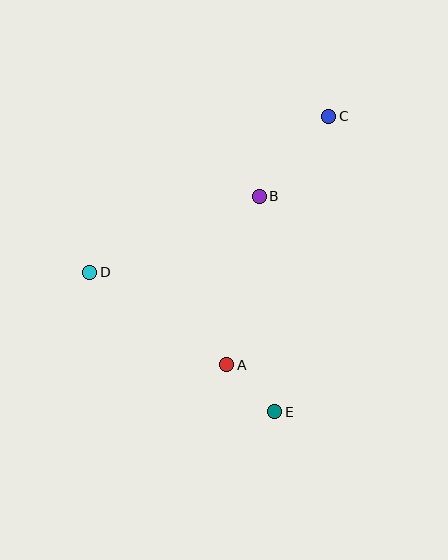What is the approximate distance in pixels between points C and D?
The distance between C and D is approximately 285 pixels.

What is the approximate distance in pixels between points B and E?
The distance between B and E is approximately 216 pixels.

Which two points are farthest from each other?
Points C and E are farthest from each other.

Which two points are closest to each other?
Points A and E are closest to each other.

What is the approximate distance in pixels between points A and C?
The distance between A and C is approximately 269 pixels.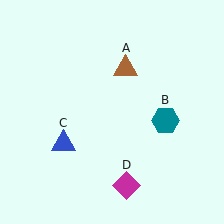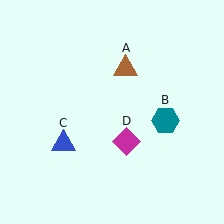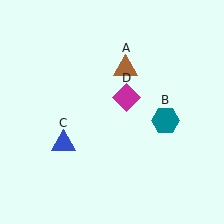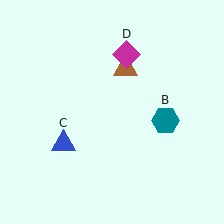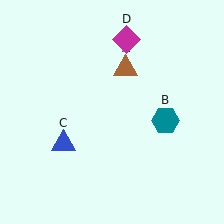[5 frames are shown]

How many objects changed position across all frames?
1 object changed position: magenta diamond (object D).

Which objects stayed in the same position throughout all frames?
Brown triangle (object A) and teal hexagon (object B) and blue triangle (object C) remained stationary.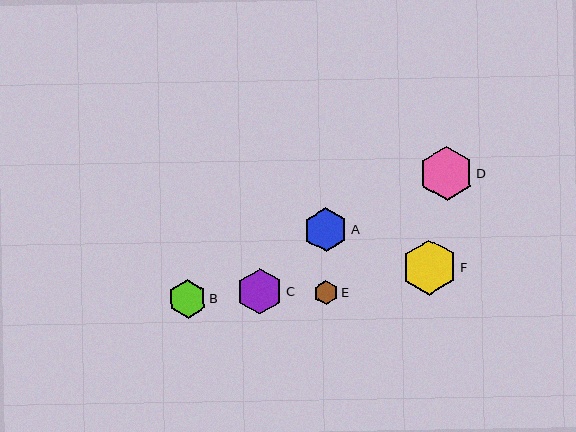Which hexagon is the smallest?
Hexagon E is the smallest with a size of approximately 24 pixels.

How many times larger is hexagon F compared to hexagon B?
Hexagon F is approximately 1.4 times the size of hexagon B.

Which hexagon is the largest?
Hexagon F is the largest with a size of approximately 55 pixels.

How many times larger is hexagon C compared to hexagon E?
Hexagon C is approximately 1.9 times the size of hexagon E.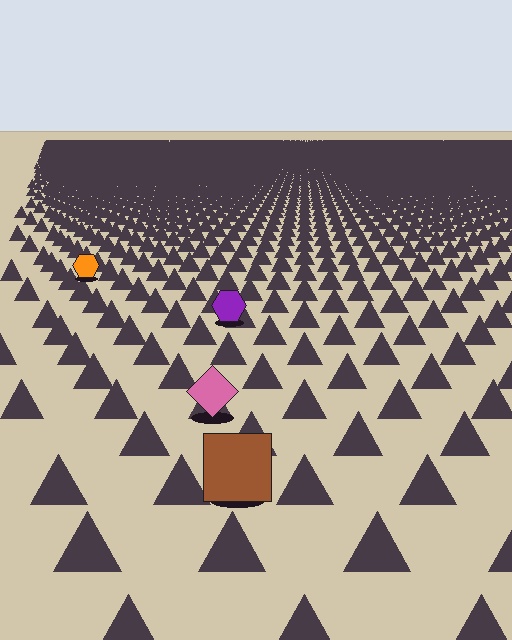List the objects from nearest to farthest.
From nearest to farthest: the brown square, the pink diamond, the purple hexagon, the orange hexagon.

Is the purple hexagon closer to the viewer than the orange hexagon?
Yes. The purple hexagon is closer — you can tell from the texture gradient: the ground texture is coarser near it.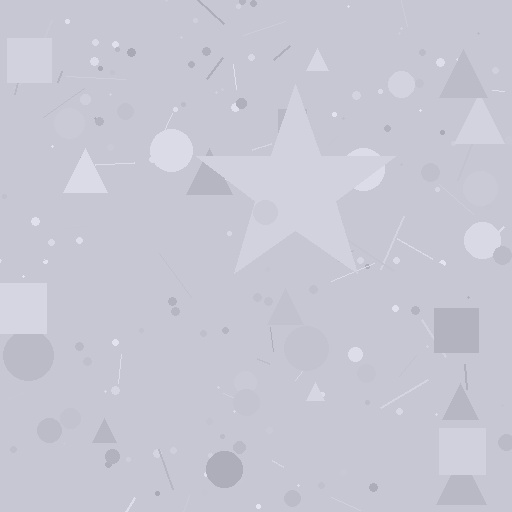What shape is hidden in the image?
A star is hidden in the image.